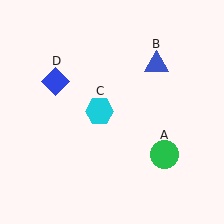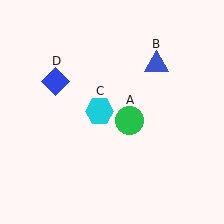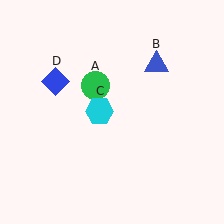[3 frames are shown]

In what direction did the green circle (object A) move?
The green circle (object A) moved up and to the left.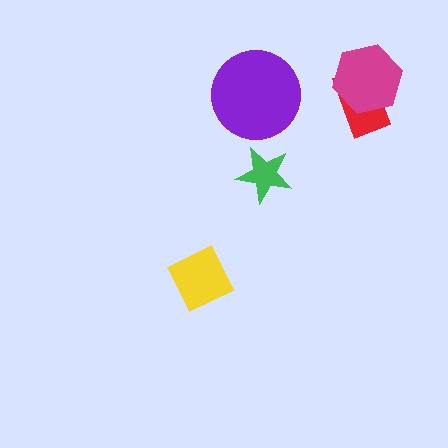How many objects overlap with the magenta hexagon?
1 object overlaps with the magenta hexagon.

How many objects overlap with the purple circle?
0 objects overlap with the purple circle.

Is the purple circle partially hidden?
No, no other shape covers it.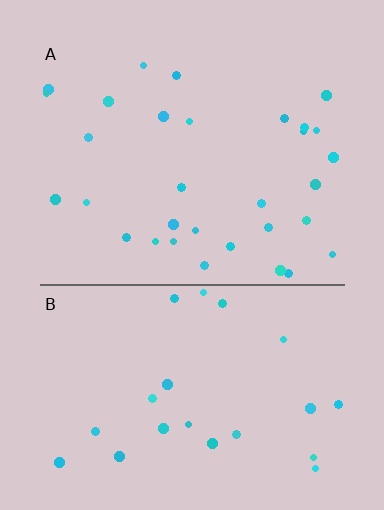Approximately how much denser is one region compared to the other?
Approximately 1.4× — region A over region B.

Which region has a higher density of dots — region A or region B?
A (the top).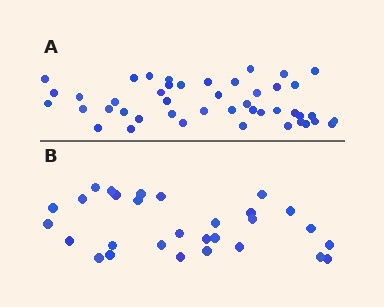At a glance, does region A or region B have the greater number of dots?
Region A (the top region) has more dots.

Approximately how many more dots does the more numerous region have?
Region A has approximately 15 more dots than region B.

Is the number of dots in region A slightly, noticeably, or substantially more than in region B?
Region A has substantially more. The ratio is roughly 1.6 to 1.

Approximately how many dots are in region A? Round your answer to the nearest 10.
About 40 dots. (The exact count is 45, which rounds to 40.)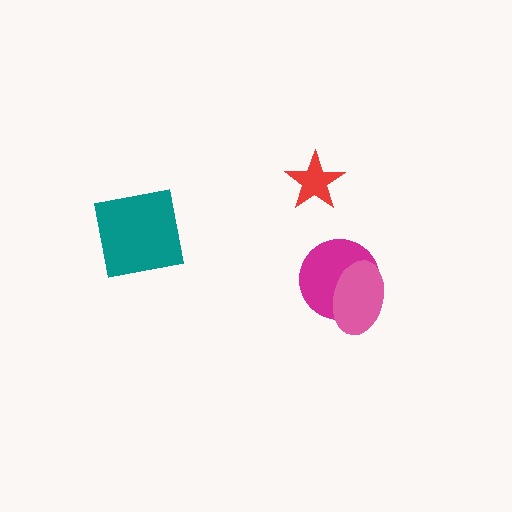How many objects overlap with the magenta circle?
1 object overlaps with the magenta circle.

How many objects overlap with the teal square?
0 objects overlap with the teal square.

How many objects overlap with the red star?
0 objects overlap with the red star.